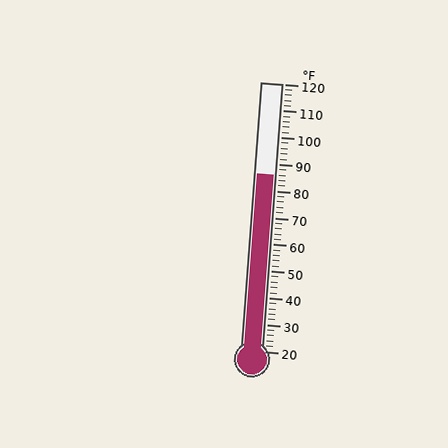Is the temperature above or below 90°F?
The temperature is below 90°F.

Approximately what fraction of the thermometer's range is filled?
The thermometer is filled to approximately 65% of its range.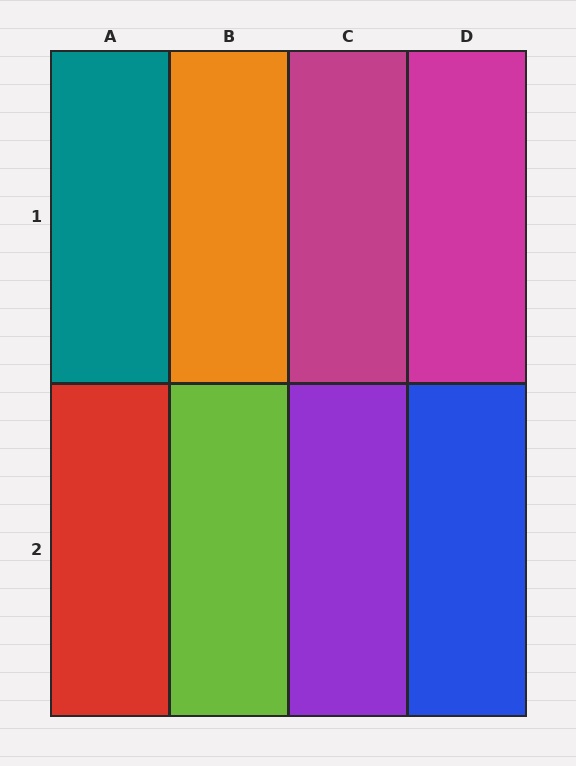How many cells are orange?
1 cell is orange.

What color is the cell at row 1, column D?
Magenta.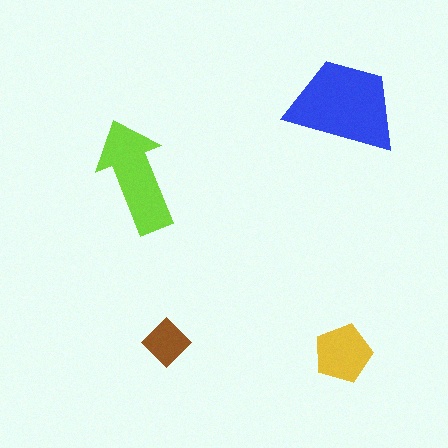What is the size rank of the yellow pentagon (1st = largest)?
3rd.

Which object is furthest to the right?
The blue trapezoid is rightmost.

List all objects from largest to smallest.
The blue trapezoid, the lime arrow, the yellow pentagon, the brown diamond.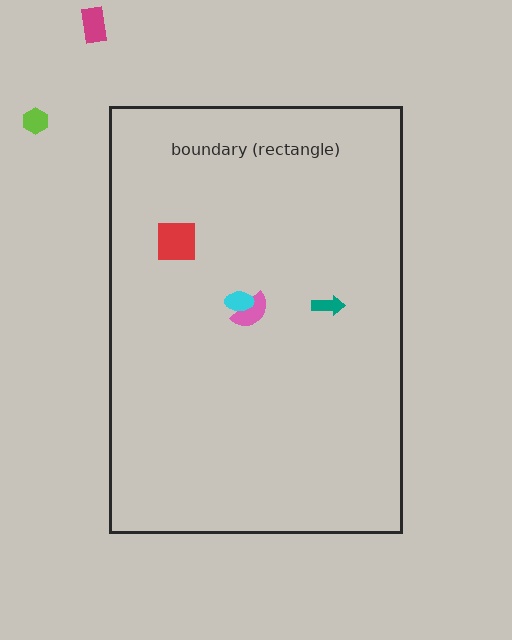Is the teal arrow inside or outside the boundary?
Inside.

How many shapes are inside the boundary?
4 inside, 2 outside.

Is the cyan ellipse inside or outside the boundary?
Inside.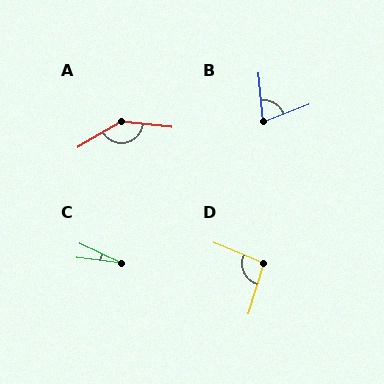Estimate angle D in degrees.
Approximately 95 degrees.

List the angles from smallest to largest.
C (18°), B (74°), D (95°), A (143°).